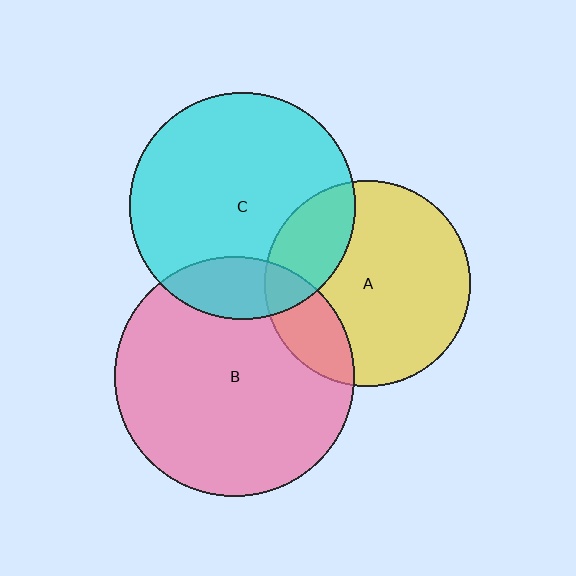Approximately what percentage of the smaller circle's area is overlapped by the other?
Approximately 15%.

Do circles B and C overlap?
Yes.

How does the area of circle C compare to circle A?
Approximately 1.2 times.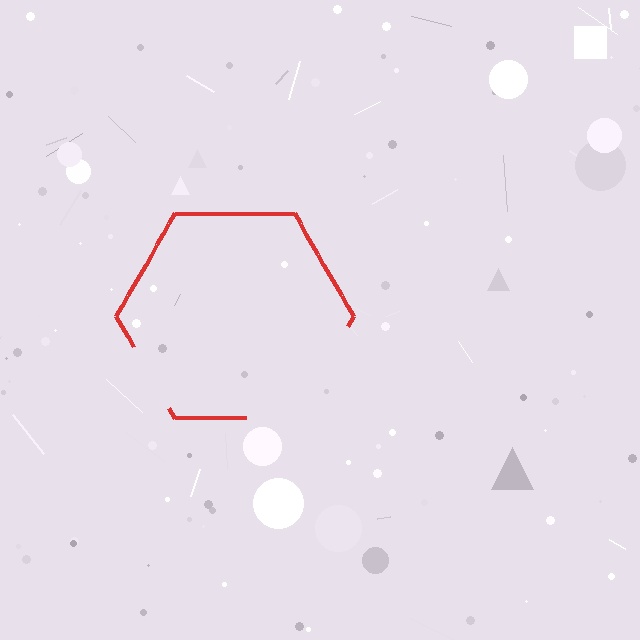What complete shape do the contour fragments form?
The contour fragments form a hexagon.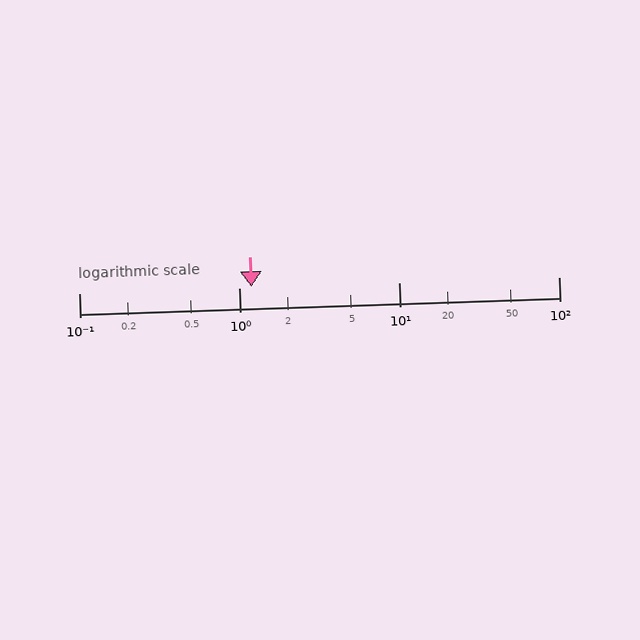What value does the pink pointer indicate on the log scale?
The pointer indicates approximately 1.2.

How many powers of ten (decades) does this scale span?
The scale spans 3 decades, from 0.1 to 100.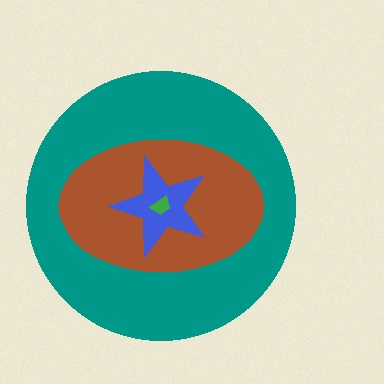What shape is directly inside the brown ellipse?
The blue star.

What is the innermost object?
The green trapezoid.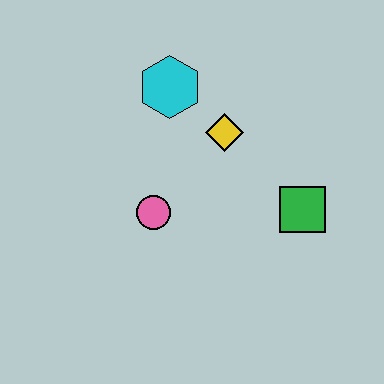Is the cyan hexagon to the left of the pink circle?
No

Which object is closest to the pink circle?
The yellow diamond is closest to the pink circle.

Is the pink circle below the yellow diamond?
Yes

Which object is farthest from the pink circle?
The green square is farthest from the pink circle.